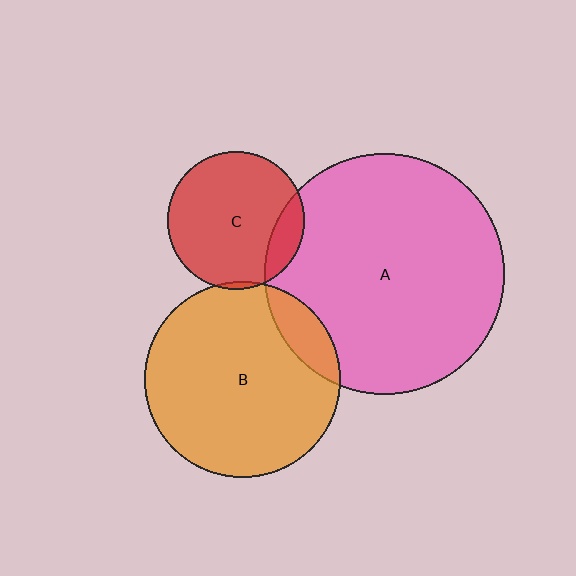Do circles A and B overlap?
Yes.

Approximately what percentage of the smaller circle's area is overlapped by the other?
Approximately 10%.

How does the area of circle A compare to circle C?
Approximately 3.1 times.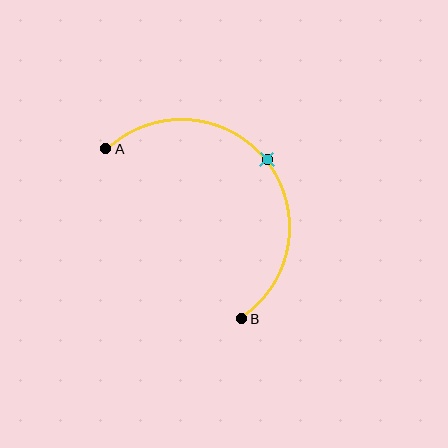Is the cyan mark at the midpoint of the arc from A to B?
Yes. The cyan mark lies on the arc at equal arc-length from both A and B — it is the arc midpoint.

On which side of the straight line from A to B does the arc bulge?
The arc bulges above and to the right of the straight line connecting A and B.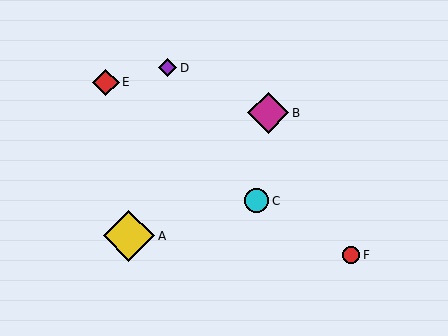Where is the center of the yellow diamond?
The center of the yellow diamond is at (129, 236).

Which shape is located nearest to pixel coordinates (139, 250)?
The yellow diamond (labeled A) at (129, 236) is nearest to that location.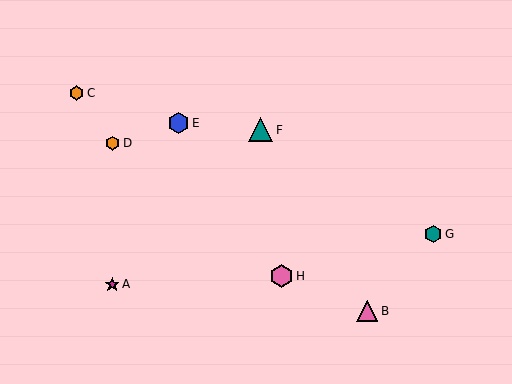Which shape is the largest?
The teal triangle (labeled F) is the largest.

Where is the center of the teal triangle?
The center of the teal triangle is at (260, 130).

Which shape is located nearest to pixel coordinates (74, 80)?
The orange hexagon (labeled C) at (77, 93) is nearest to that location.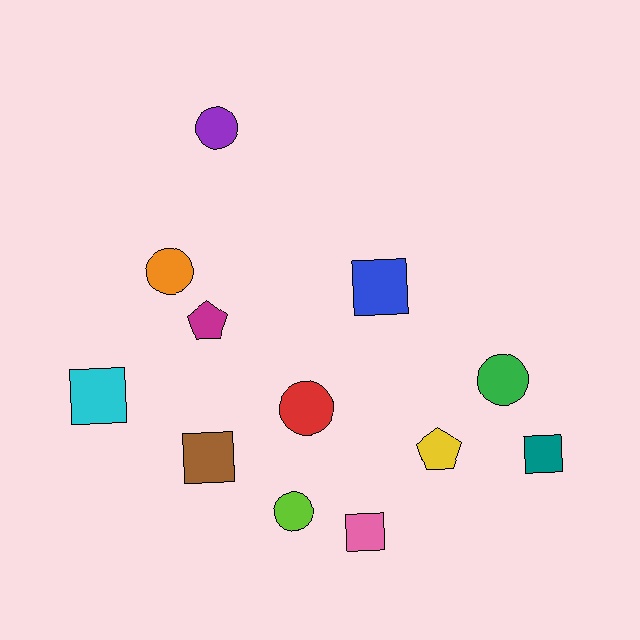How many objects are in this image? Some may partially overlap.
There are 12 objects.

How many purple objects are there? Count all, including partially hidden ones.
There is 1 purple object.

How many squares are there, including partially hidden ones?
There are 5 squares.